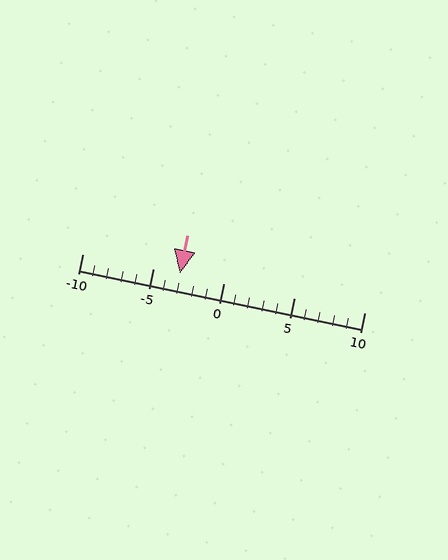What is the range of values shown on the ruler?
The ruler shows values from -10 to 10.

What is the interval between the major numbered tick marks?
The major tick marks are spaced 5 units apart.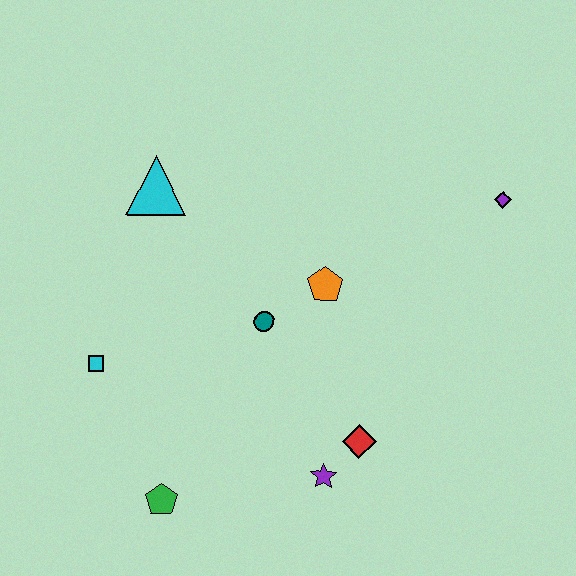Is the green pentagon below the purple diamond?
Yes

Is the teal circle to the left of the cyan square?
No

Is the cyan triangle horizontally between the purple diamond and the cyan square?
Yes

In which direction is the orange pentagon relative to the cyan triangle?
The orange pentagon is to the right of the cyan triangle.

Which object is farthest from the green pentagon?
The purple diamond is farthest from the green pentagon.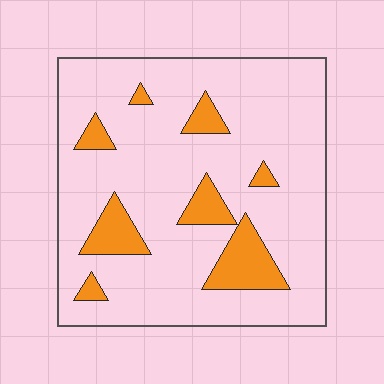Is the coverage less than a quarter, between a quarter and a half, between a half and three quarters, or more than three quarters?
Less than a quarter.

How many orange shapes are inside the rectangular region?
8.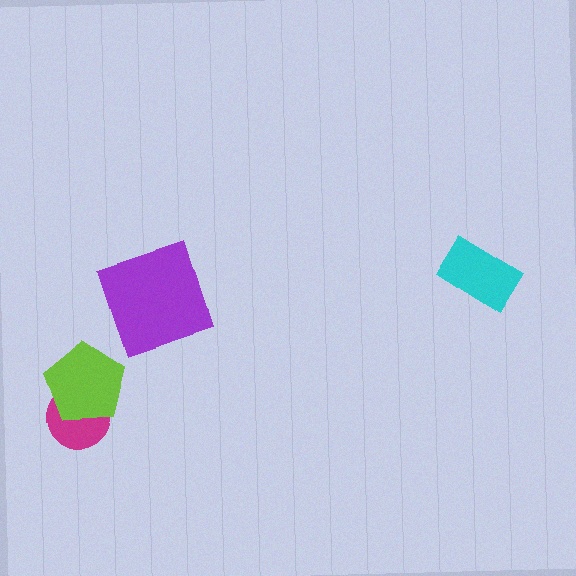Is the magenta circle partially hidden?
Yes, it is partially covered by another shape.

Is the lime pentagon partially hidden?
No, no other shape covers it.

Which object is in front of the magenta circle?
The lime pentagon is in front of the magenta circle.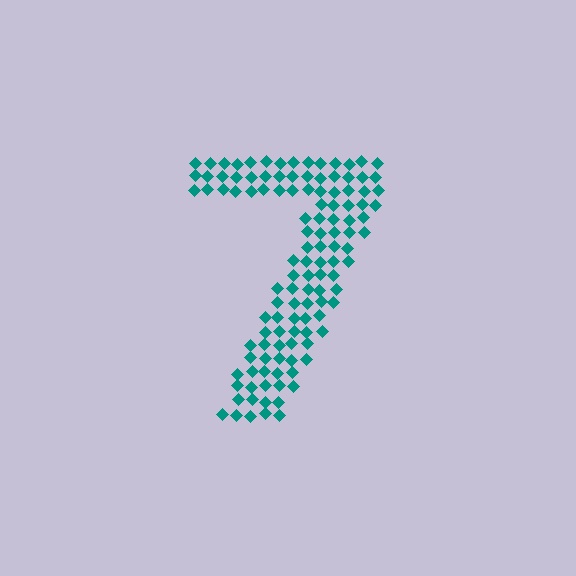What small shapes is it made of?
It is made of small diamonds.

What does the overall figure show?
The overall figure shows the digit 7.